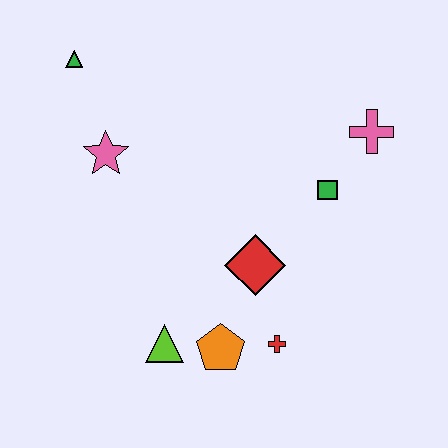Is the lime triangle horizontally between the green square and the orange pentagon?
No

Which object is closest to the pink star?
The green triangle is closest to the pink star.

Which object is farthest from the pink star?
The pink cross is farthest from the pink star.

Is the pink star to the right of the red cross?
No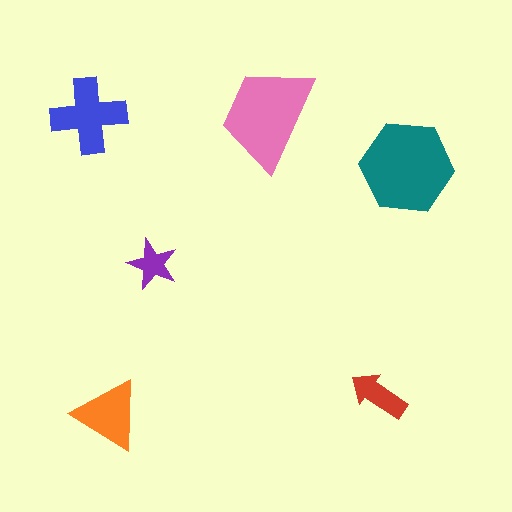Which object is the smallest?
The purple star.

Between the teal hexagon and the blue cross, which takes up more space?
The teal hexagon.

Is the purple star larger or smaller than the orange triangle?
Smaller.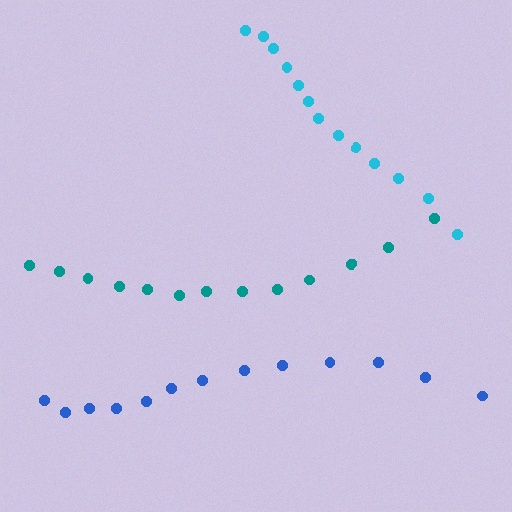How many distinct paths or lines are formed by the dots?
There are 3 distinct paths.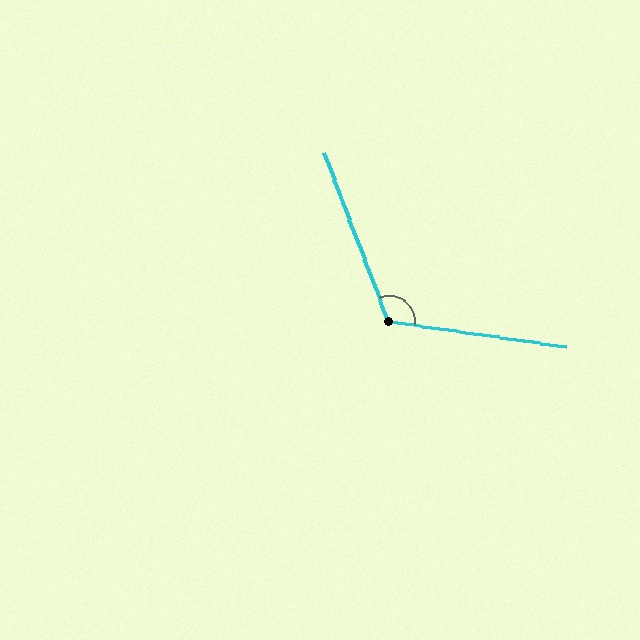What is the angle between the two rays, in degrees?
Approximately 119 degrees.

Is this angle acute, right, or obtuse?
It is obtuse.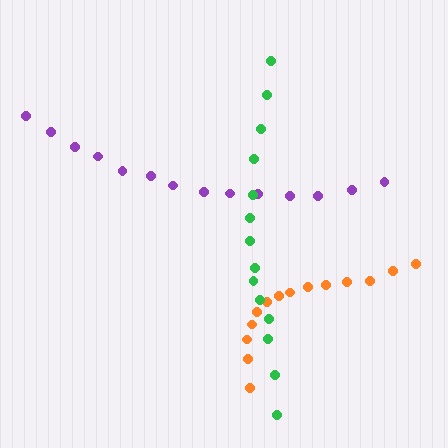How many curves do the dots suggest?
There are 3 distinct paths.